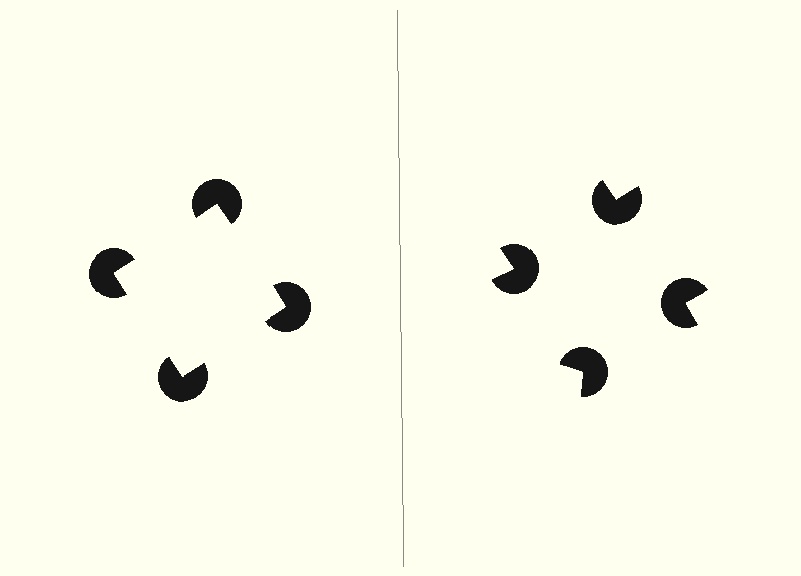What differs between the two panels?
The pac-man discs are positioned identically on both sides; only the wedge orientations differ. On the left they align to a square; on the right they are misaligned.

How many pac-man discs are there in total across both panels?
8 — 4 on each side.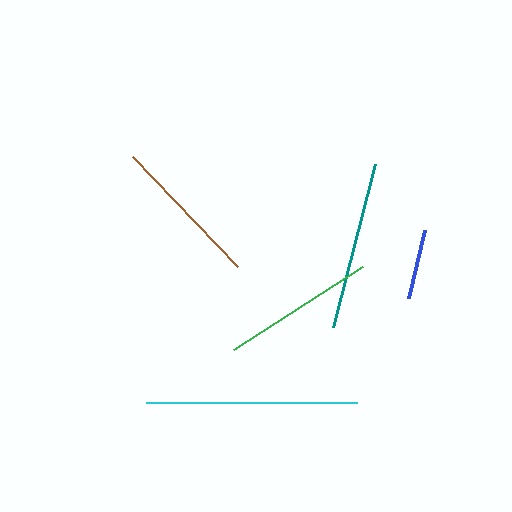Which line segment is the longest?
The cyan line is the longest at approximately 212 pixels.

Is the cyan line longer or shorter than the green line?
The cyan line is longer than the green line.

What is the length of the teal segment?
The teal segment is approximately 169 pixels long.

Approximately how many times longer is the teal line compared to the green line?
The teal line is approximately 1.1 times the length of the green line.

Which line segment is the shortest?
The blue line is the shortest at approximately 70 pixels.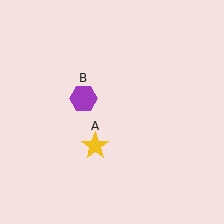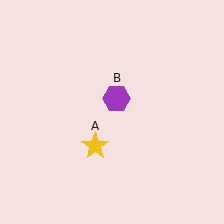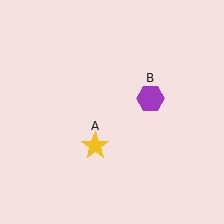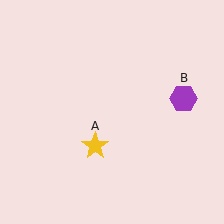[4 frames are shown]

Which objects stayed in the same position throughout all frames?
Yellow star (object A) remained stationary.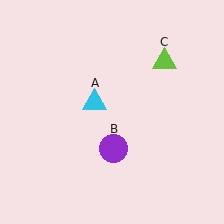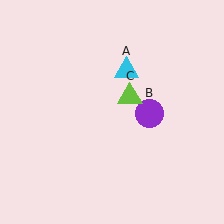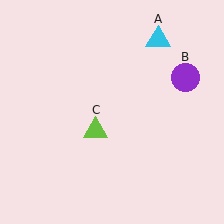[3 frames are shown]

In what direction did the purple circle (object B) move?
The purple circle (object B) moved up and to the right.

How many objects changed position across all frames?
3 objects changed position: cyan triangle (object A), purple circle (object B), lime triangle (object C).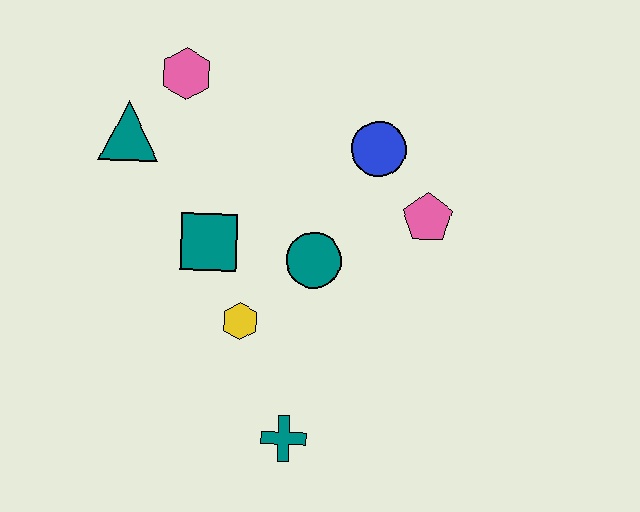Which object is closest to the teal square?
The yellow hexagon is closest to the teal square.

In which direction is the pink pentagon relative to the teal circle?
The pink pentagon is to the right of the teal circle.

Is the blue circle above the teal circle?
Yes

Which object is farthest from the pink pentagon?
The teal triangle is farthest from the pink pentagon.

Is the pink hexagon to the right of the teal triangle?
Yes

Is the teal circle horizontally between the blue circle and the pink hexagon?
Yes